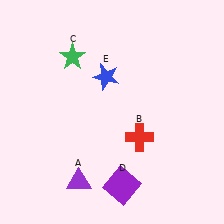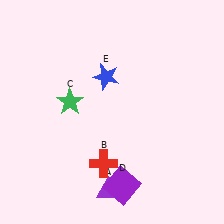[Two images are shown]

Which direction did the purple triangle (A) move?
The purple triangle (A) moved right.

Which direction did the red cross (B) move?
The red cross (B) moved left.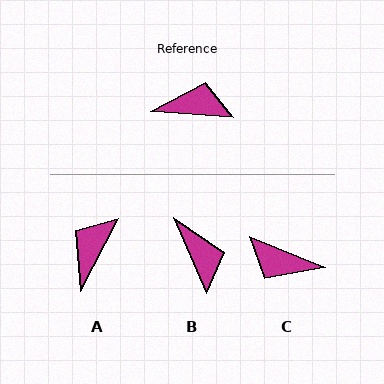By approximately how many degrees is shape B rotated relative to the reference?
Approximately 62 degrees clockwise.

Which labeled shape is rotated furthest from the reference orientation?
C, about 162 degrees away.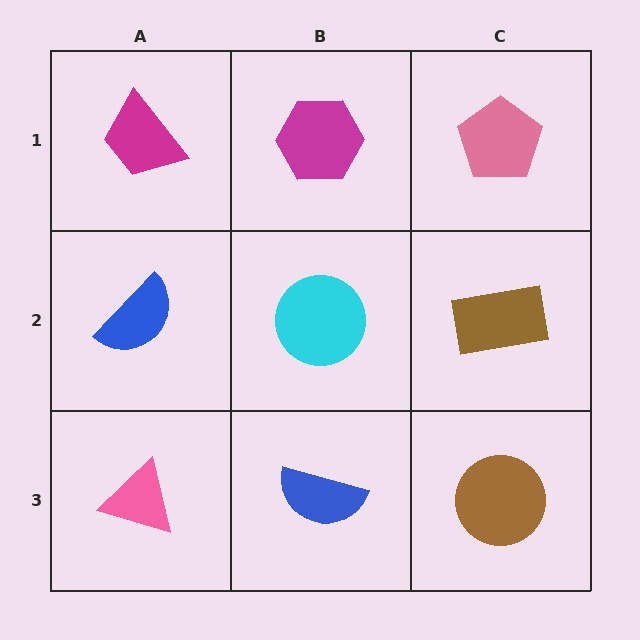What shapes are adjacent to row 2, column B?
A magenta hexagon (row 1, column B), a blue semicircle (row 3, column B), a blue semicircle (row 2, column A), a brown rectangle (row 2, column C).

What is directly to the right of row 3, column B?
A brown circle.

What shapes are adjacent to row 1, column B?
A cyan circle (row 2, column B), a magenta trapezoid (row 1, column A), a pink pentagon (row 1, column C).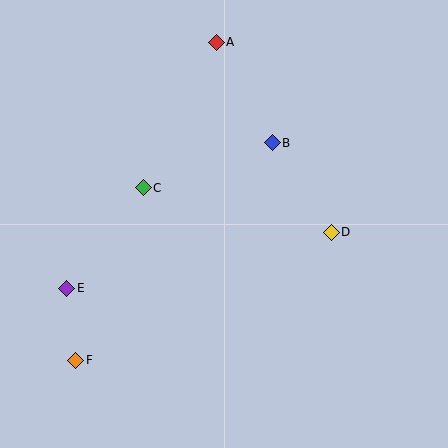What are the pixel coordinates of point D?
Point D is at (331, 232).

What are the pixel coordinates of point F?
Point F is at (76, 360).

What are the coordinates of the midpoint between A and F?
The midpoint between A and F is at (146, 201).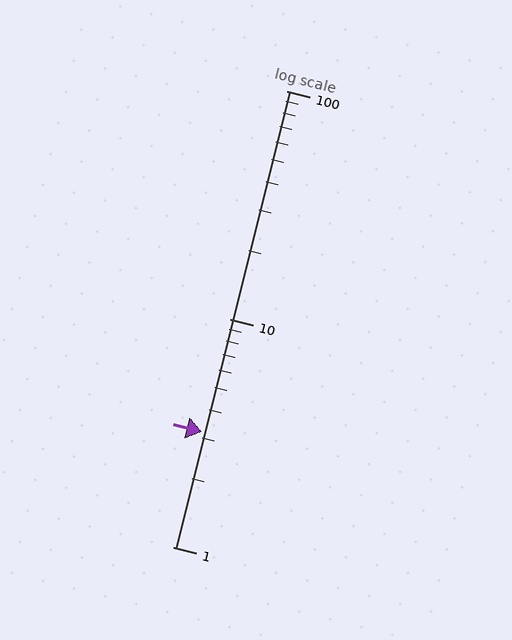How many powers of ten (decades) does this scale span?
The scale spans 2 decades, from 1 to 100.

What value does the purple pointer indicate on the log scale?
The pointer indicates approximately 3.2.